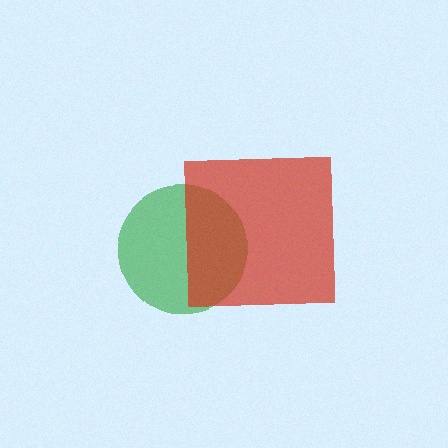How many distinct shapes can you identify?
There are 2 distinct shapes: a green circle, a red square.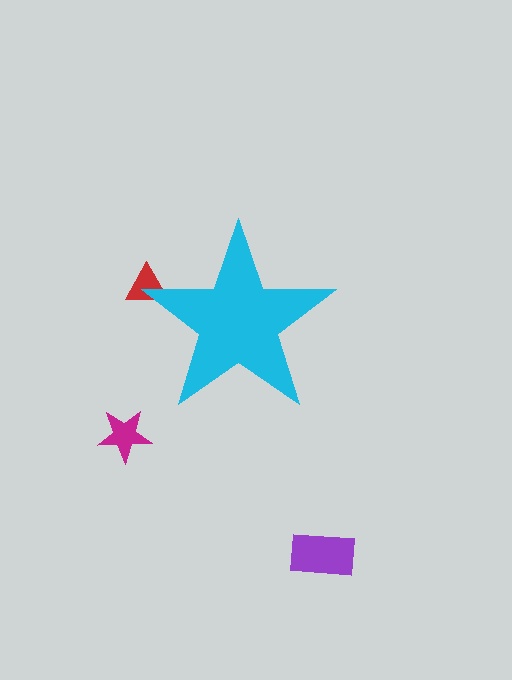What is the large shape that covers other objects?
A cyan star.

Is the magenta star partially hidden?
No, the magenta star is fully visible.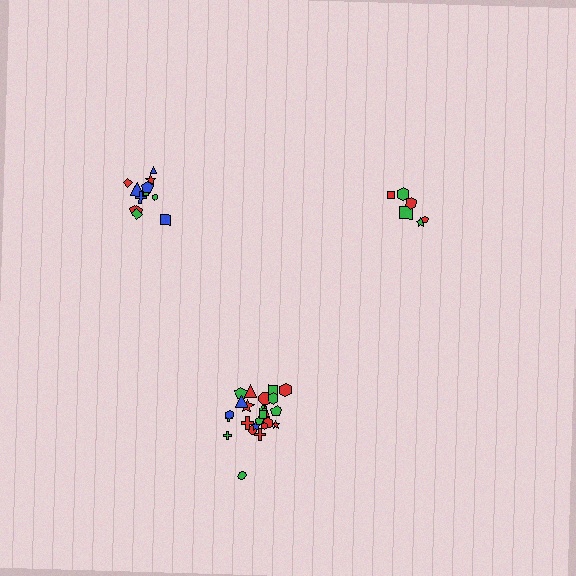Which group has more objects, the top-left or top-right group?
The top-left group.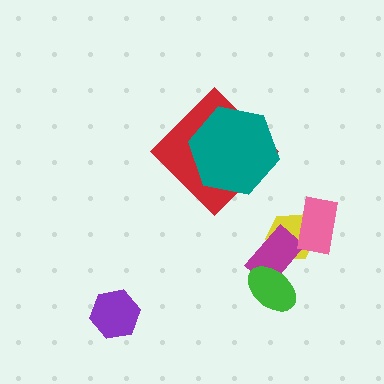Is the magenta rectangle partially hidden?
Yes, it is partially covered by another shape.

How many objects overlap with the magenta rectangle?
2 objects overlap with the magenta rectangle.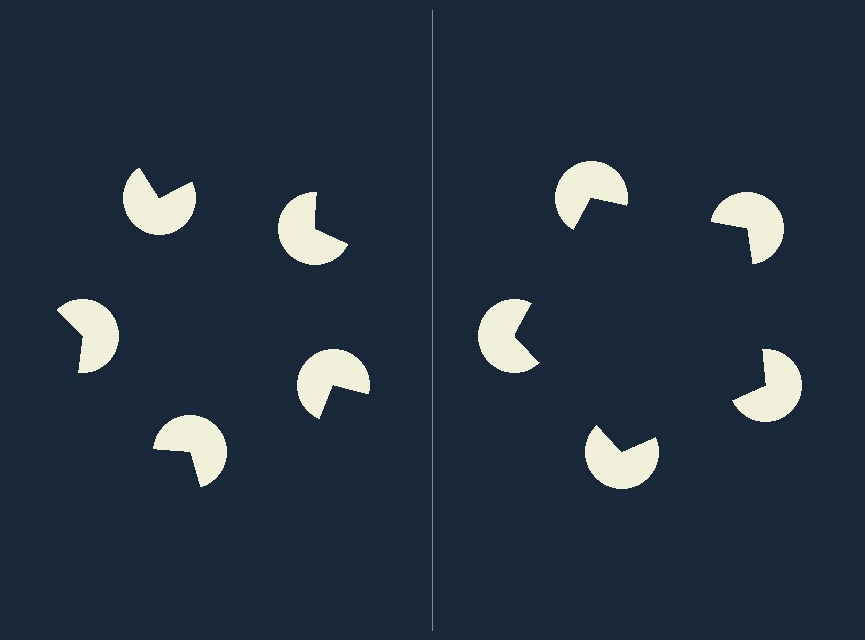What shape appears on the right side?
An illusory pentagon.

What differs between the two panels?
The pac-man discs are positioned identically on both sides; only the wedge orientations differ. On the right they align to a pentagon; on the left they are misaligned.